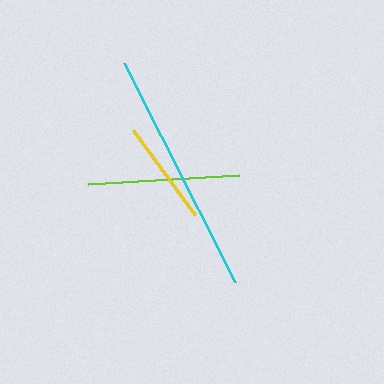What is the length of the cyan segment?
The cyan segment is approximately 245 pixels long.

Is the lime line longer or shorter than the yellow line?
The lime line is longer than the yellow line.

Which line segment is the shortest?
The yellow line is the shortest at approximately 105 pixels.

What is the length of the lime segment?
The lime segment is approximately 151 pixels long.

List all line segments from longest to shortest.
From longest to shortest: cyan, lime, yellow.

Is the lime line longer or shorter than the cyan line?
The cyan line is longer than the lime line.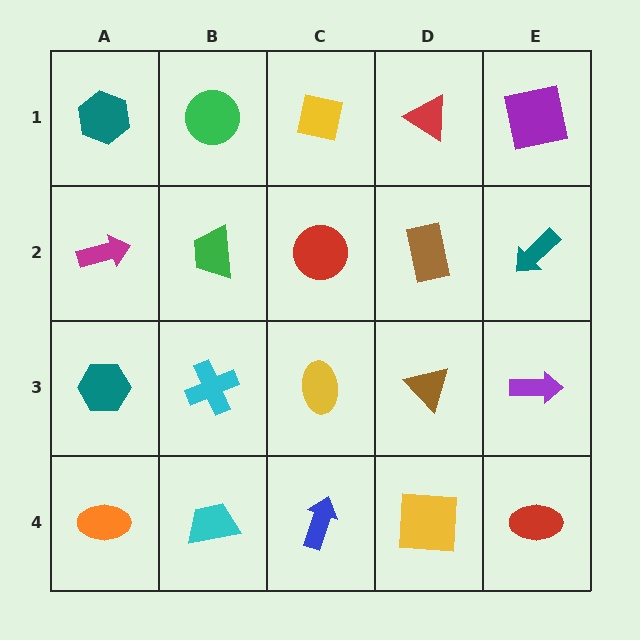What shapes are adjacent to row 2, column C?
A yellow square (row 1, column C), a yellow ellipse (row 3, column C), a green trapezoid (row 2, column B), a brown rectangle (row 2, column D).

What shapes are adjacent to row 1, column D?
A brown rectangle (row 2, column D), a yellow square (row 1, column C), a purple square (row 1, column E).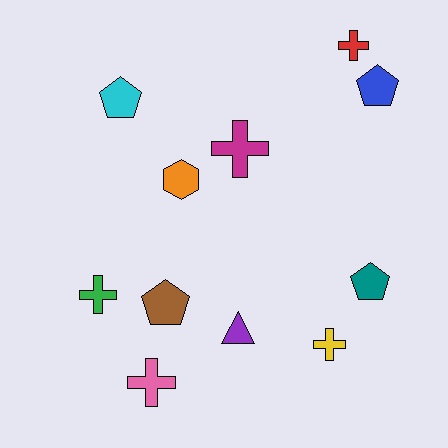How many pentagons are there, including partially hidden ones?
There are 4 pentagons.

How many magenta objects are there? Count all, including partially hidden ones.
There is 1 magenta object.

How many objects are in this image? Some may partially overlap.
There are 11 objects.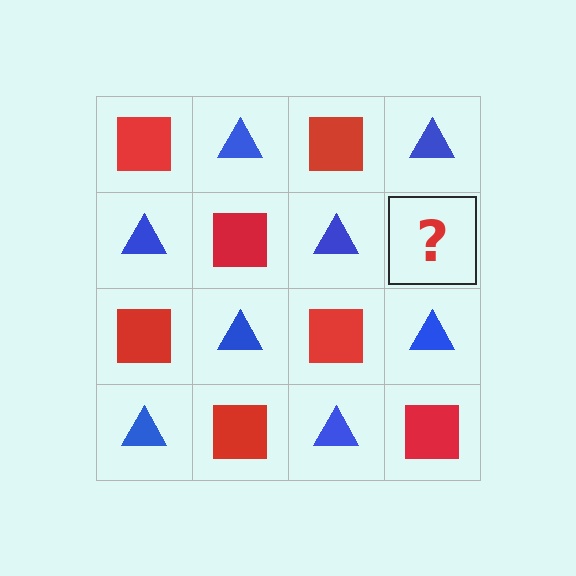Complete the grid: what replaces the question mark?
The question mark should be replaced with a red square.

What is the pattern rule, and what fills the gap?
The rule is that it alternates red square and blue triangle in a checkerboard pattern. The gap should be filled with a red square.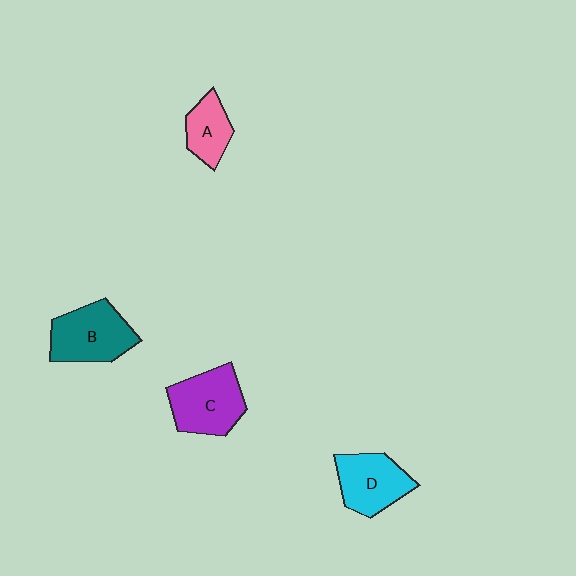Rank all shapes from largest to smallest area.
From largest to smallest: B (teal), C (purple), D (cyan), A (pink).